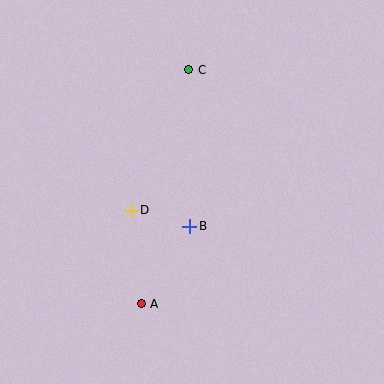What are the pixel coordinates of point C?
Point C is at (189, 70).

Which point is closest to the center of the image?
Point B at (190, 226) is closest to the center.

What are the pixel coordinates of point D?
Point D is at (131, 210).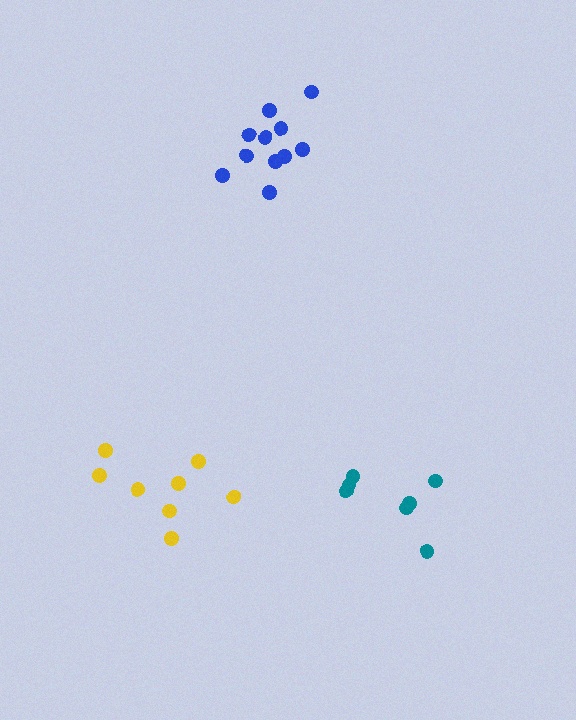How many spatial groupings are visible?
There are 3 spatial groupings.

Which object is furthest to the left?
The yellow cluster is leftmost.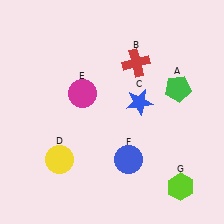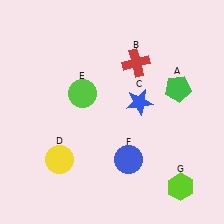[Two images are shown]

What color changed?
The circle (E) changed from magenta in Image 1 to lime in Image 2.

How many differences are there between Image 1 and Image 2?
There is 1 difference between the two images.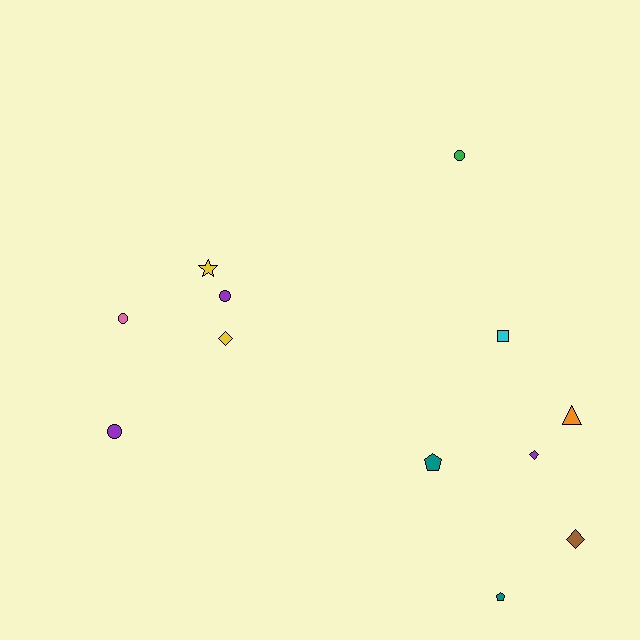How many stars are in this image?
There is 1 star.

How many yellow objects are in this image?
There are 2 yellow objects.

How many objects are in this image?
There are 12 objects.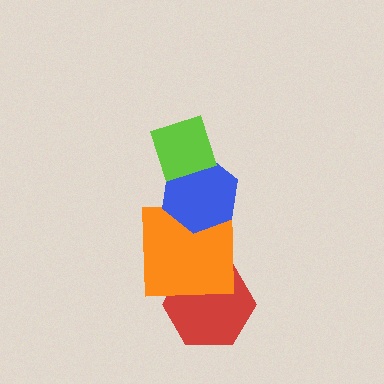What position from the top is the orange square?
The orange square is 3rd from the top.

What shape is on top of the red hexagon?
The orange square is on top of the red hexagon.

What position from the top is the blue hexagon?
The blue hexagon is 2nd from the top.